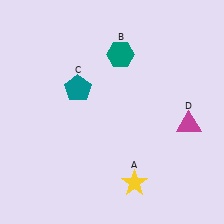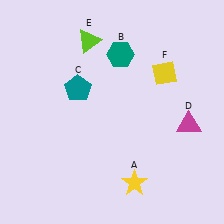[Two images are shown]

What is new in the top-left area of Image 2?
A lime triangle (E) was added in the top-left area of Image 2.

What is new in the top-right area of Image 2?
A yellow diamond (F) was added in the top-right area of Image 2.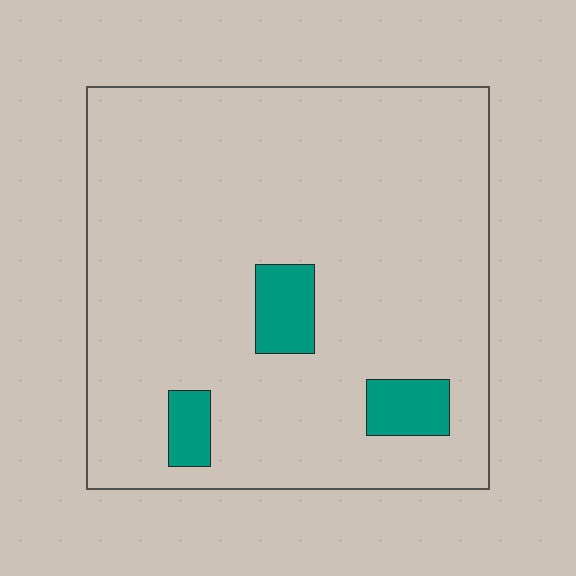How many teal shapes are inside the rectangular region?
3.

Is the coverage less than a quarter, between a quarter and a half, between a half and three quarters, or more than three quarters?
Less than a quarter.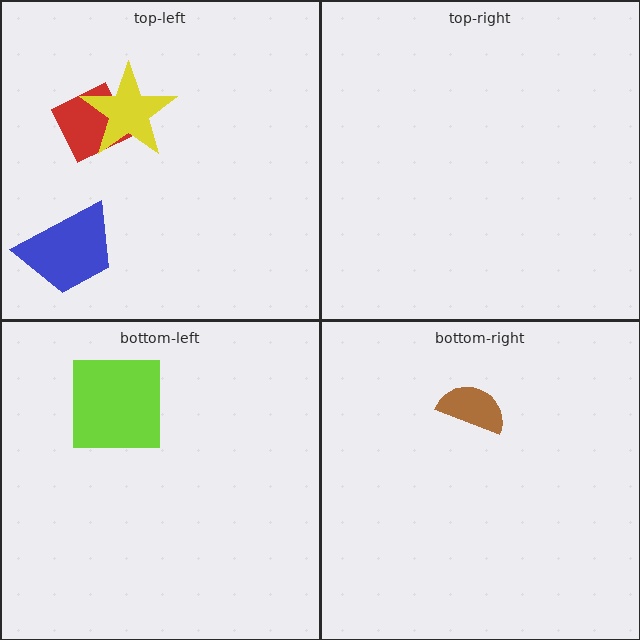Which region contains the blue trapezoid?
The top-left region.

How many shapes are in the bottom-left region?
1.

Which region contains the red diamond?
The top-left region.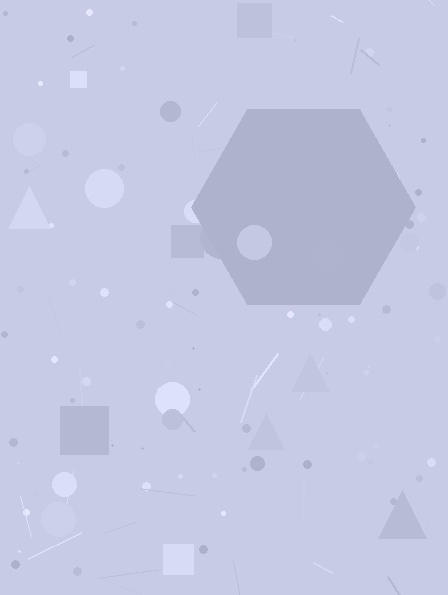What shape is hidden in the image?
A hexagon is hidden in the image.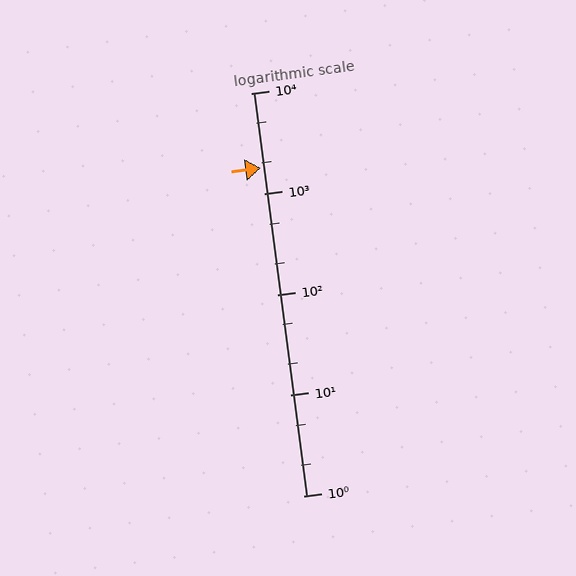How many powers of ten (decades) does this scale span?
The scale spans 4 decades, from 1 to 10000.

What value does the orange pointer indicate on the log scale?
The pointer indicates approximately 1800.